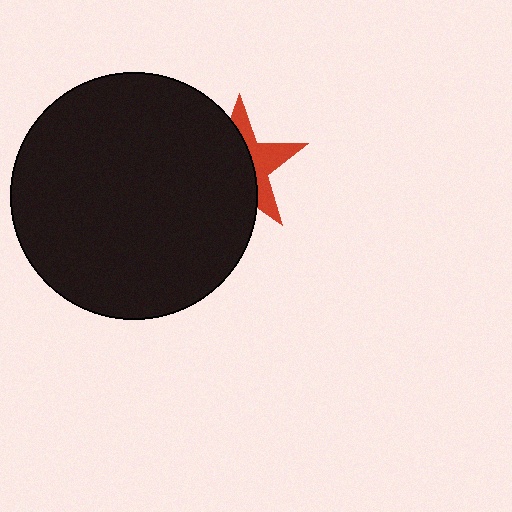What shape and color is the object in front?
The object in front is a black circle.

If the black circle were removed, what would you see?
You would see the complete red star.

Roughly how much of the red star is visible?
A small part of it is visible (roughly 38%).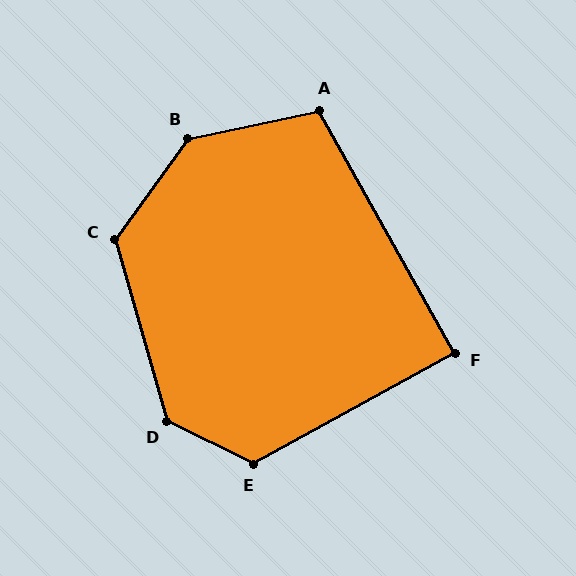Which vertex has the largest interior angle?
B, at approximately 138 degrees.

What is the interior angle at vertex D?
Approximately 133 degrees (obtuse).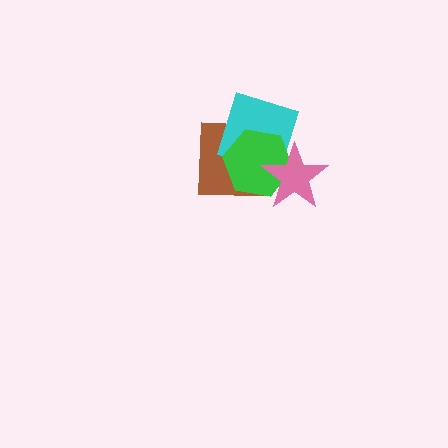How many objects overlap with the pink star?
3 objects overlap with the pink star.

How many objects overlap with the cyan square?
3 objects overlap with the cyan square.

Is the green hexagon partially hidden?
Yes, it is partially covered by another shape.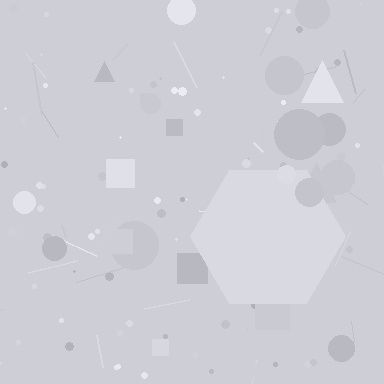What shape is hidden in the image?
A hexagon is hidden in the image.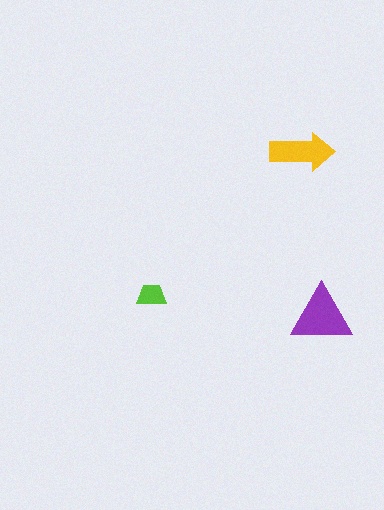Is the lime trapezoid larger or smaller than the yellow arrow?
Smaller.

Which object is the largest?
The purple triangle.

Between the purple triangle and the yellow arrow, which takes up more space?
The purple triangle.